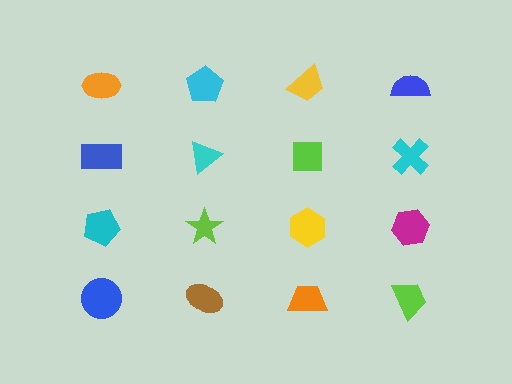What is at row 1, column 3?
A yellow trapezoid.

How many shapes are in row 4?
4 shapes.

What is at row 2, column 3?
A lime square.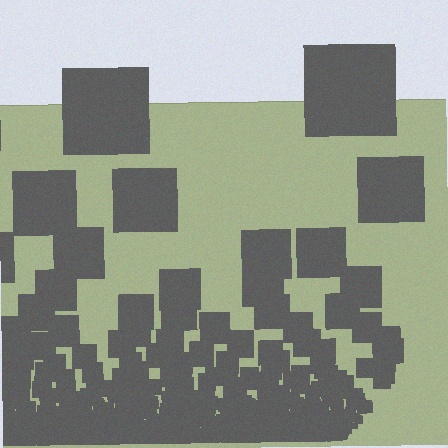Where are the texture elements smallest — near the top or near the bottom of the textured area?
Near the bottom.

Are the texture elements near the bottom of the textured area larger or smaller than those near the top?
Smaller. The gradient is inverted — elements near the bottom are smaller and denser.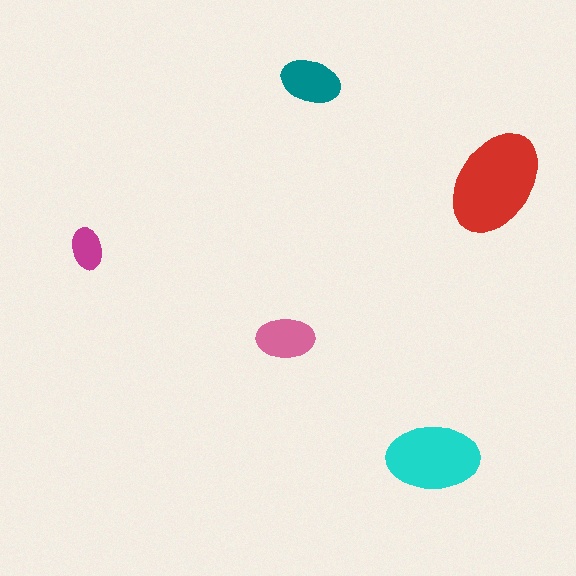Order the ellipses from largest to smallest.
the red one, the cyan one, the teal one, the pink one, the magenta one.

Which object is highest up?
The teal ellipse is topmost.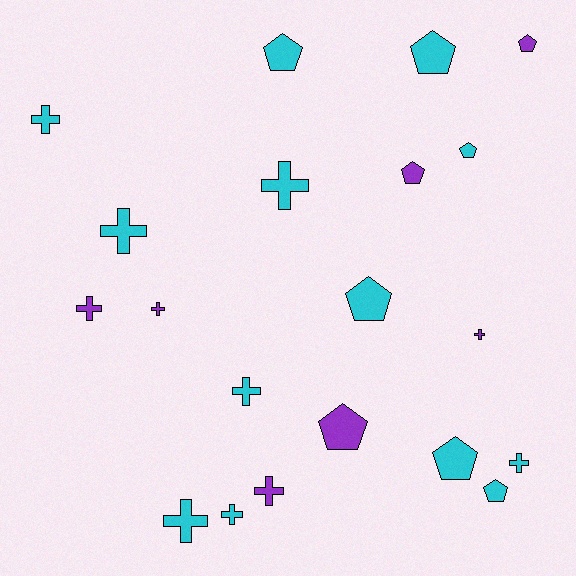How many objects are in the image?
There are 20 objects.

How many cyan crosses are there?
There are 7 cyan crosses.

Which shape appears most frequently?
Cross, with 11 objects.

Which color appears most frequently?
Cyan, with 13 objects.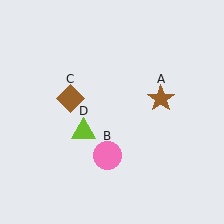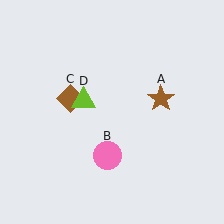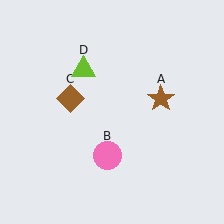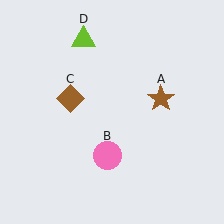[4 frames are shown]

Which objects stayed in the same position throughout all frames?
Brown star (object A) and pink circle (object B) and brown diamond (object C) remained stationary.